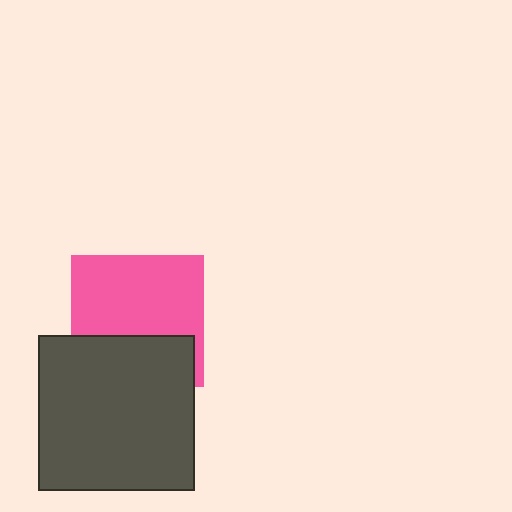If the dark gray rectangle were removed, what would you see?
You would see the complete pink square.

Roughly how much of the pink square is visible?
About half of it is visible (roughly 63%).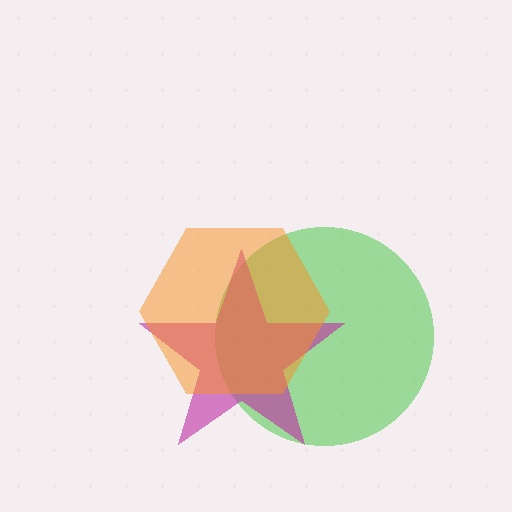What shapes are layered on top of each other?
The layered shapes are: a green circle, a magenta star, an orange hexagon.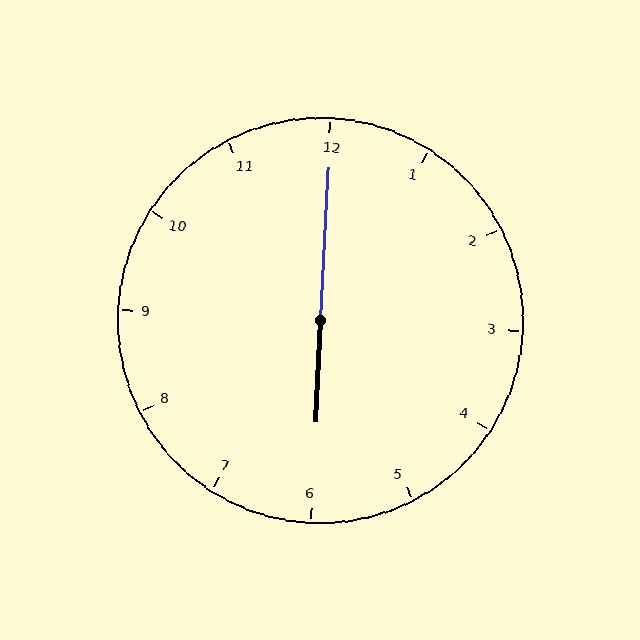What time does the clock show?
6:00.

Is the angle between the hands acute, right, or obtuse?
It is obtuse.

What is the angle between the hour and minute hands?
Approximately 180 degrees.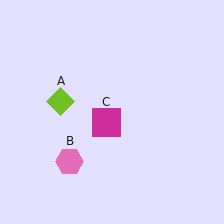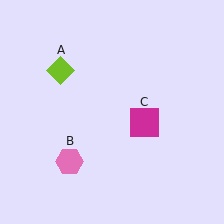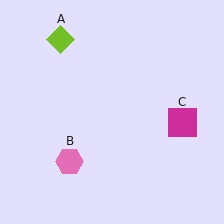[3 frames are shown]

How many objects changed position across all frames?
2 objects changed position: lime diamond (object A), magenta square (object C).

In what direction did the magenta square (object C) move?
The magenta square (object C) moved right.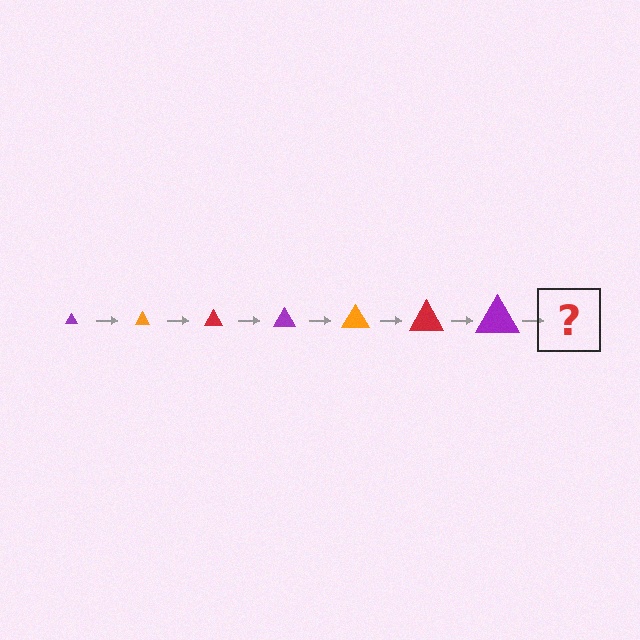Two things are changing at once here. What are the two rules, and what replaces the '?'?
The two rules are that the triangle grows larger each step and the color cycles through purple, orange, and red. The '?' should be an orange triangle, larger than the previous one.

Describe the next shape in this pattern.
It should be an orange triangle, larger than the previous one.